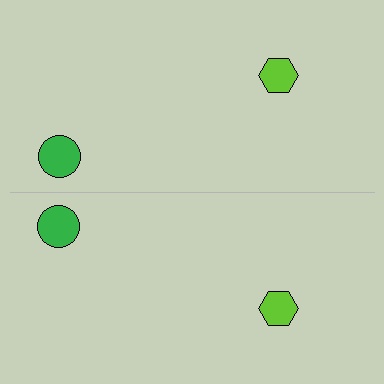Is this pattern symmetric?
Yes, this pattern has bilateral (reflection) symmetry.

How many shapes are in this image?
There are 4 shapes in this image.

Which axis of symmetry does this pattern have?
The pattern has a horizontal axis of symmetry running through the center of the image.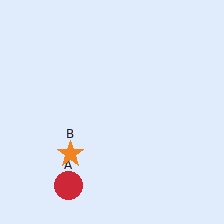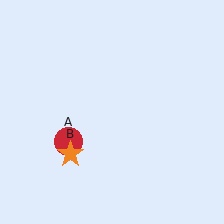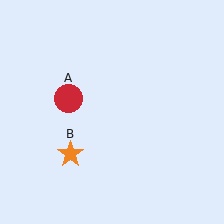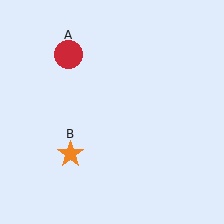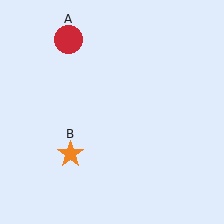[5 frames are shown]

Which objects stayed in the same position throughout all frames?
Orange star (object B) remained stationary.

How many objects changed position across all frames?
1 object changed position: red circle (object A).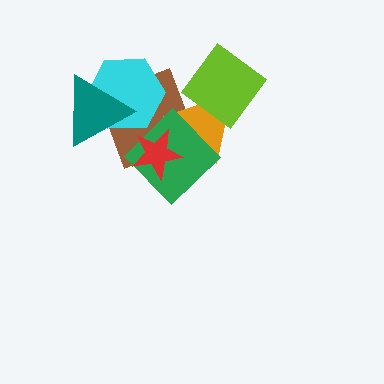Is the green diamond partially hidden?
Yes, it is partially covered by another shape.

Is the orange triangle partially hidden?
Yes, it is partially covered by another shape.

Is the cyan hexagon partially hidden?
Yes, it is partially covered by another shape.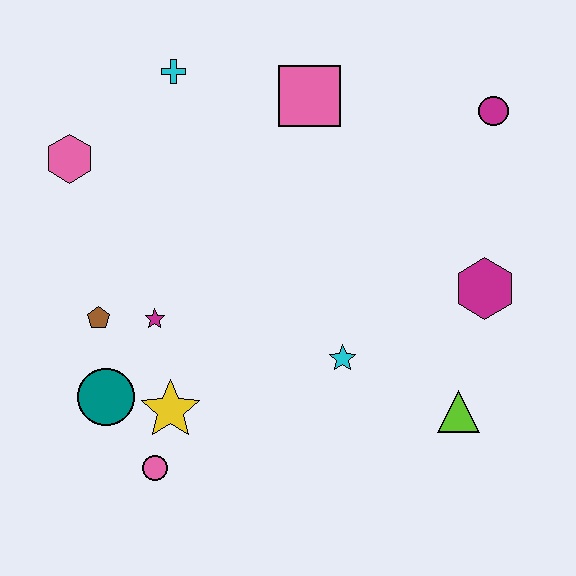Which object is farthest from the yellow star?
The magenta circle is farthest from the yellow star.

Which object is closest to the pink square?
The cyan cross is closest to the pink square.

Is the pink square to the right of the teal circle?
Yes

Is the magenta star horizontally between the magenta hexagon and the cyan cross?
No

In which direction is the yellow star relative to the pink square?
The yellow star is below the pink square.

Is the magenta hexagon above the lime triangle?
Yes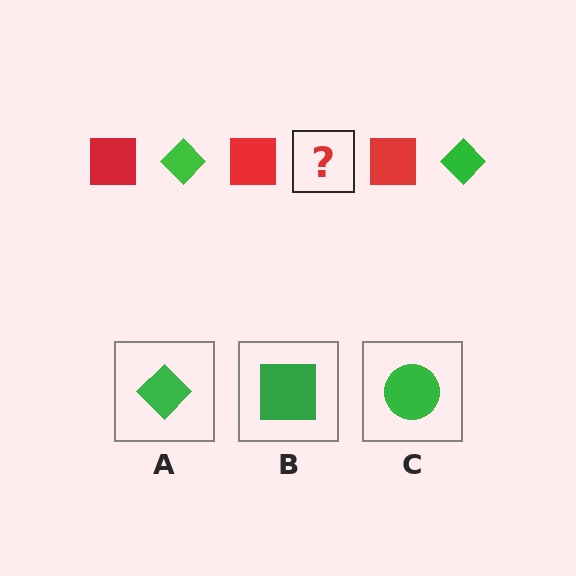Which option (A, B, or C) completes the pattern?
A.